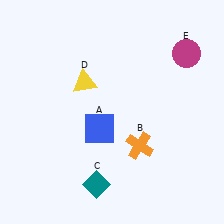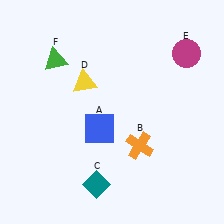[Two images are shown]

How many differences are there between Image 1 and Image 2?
There is 1 difference between the two images.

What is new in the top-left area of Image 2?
A green triangle (F) was added in the top-left area of Image 2.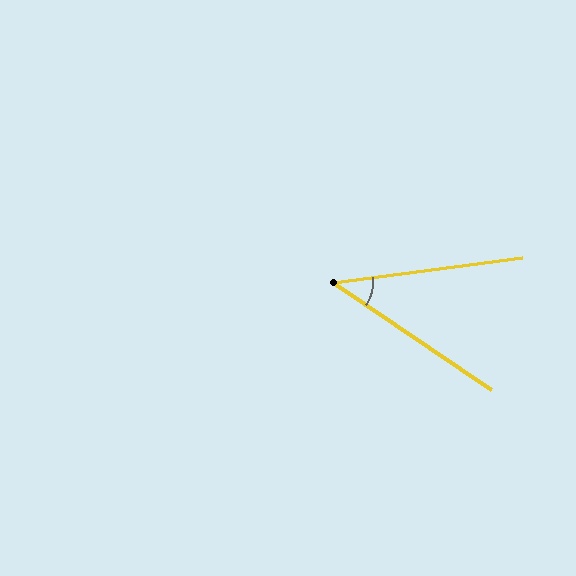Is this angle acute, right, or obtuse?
It is acute.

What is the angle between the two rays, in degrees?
Approximately 42 degrees.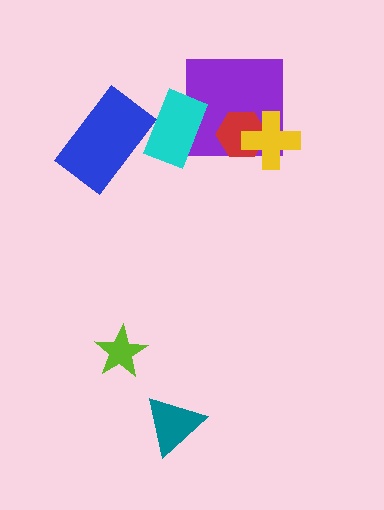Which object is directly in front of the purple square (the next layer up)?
The red hexagon is directly in front of the purple square.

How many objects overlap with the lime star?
0 objects overlap with the lime star.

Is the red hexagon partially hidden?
Yes, it is partially covered by another shape.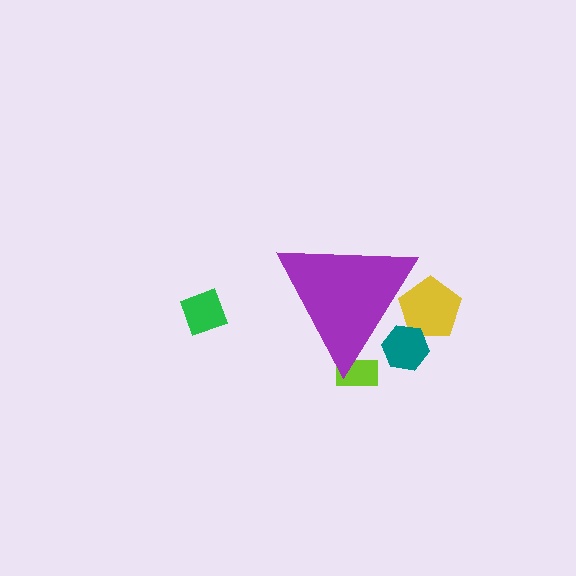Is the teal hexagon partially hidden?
Yes, the teal hexagon is partially hidden behind the purple triangle.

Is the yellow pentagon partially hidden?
Yes, the yellow pentagon is partially hidden behind the purple triangle.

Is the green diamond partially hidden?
No, the green diamond is fully visible.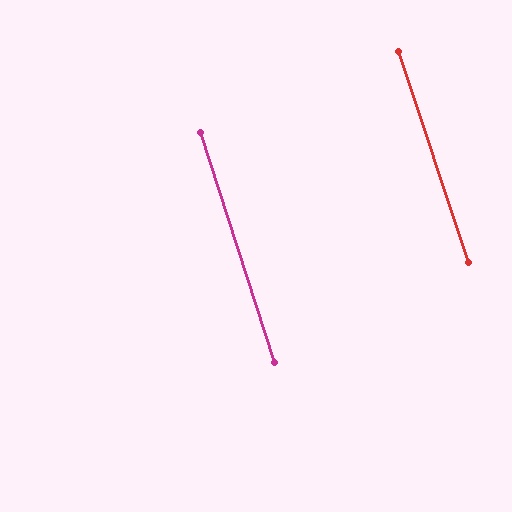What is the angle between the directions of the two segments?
Approximately 1 degree.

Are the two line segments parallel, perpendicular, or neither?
Parallel — their directions differ by only 0.9°.